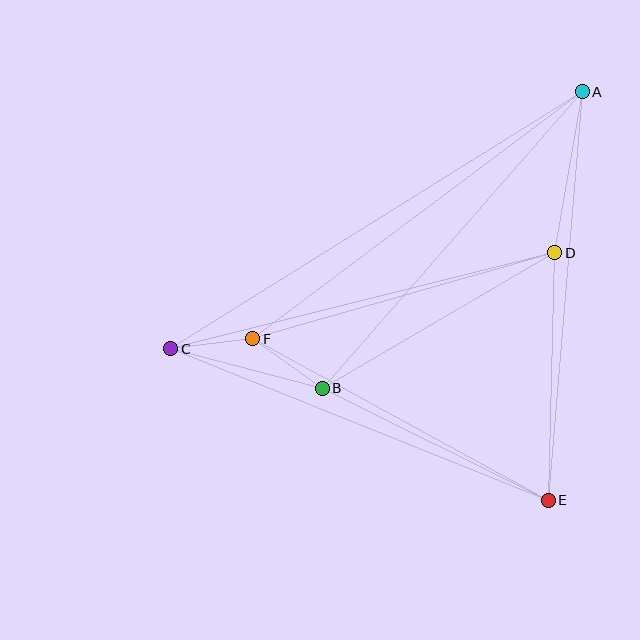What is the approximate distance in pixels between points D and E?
The distance between D and E is approximately 247 pixels.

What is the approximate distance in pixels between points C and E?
The distance between C and E is approximately 407 pixels.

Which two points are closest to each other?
Points C and F are closest to each other.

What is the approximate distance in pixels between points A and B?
The distance between A and B is approximately 395 pixels.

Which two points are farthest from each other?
Points A and C are farthest from each other.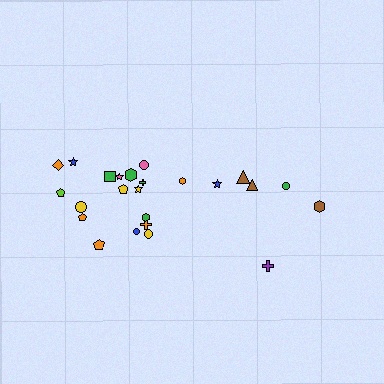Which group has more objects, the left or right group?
The left group.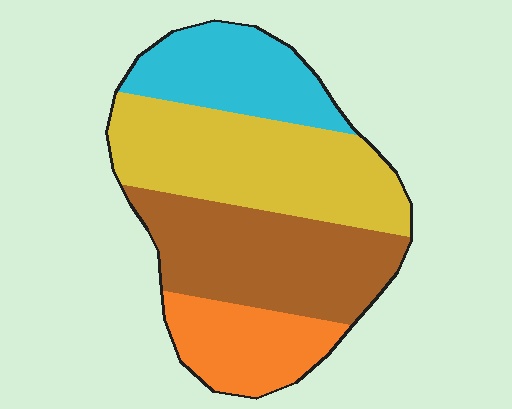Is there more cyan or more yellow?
Yellow.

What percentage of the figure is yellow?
Yellow covers roughly 35% of the figure.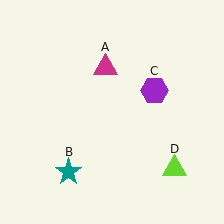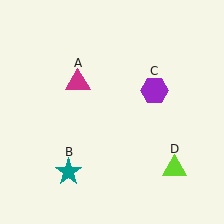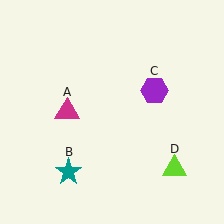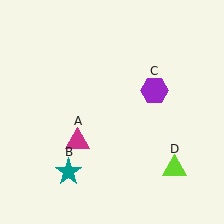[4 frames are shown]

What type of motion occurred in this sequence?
The magenta triangle (object A) rotated counterclockwise around the center of the scene.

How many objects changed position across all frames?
1 object changed position: magenta triangle (object A).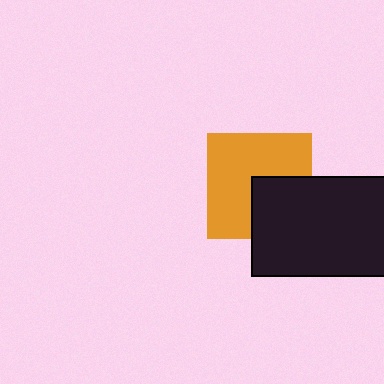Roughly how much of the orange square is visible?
Most of it is visible (roughly 65%).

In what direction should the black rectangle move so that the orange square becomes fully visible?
The black rectangle should move toward the lower-right. That is the shortest direction to clear the overlap and leave the orange square fully visible.